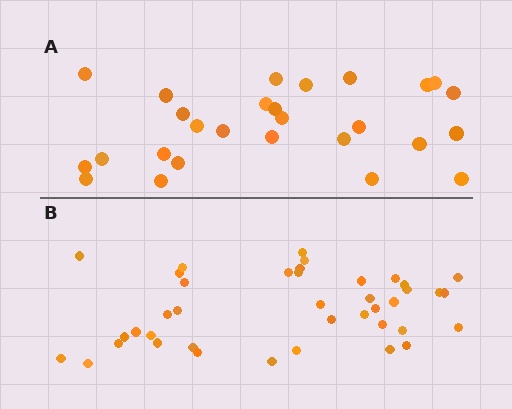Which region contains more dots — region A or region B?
Region B (the bottom region) has more dots.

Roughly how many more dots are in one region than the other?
Region B has approximately 15 more dots than region A.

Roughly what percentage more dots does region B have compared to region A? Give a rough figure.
About 50% more.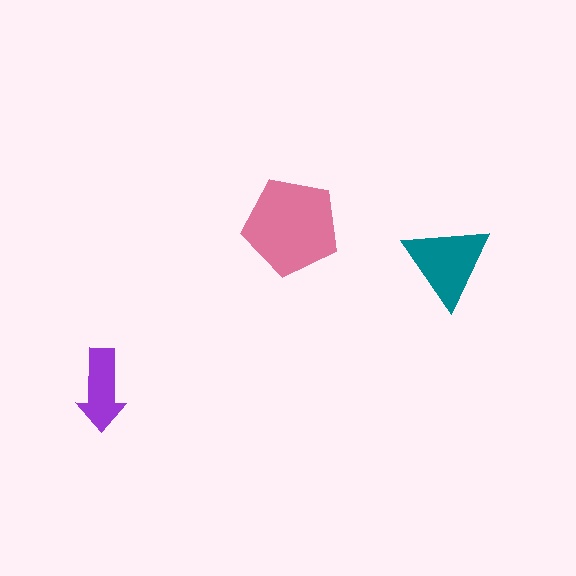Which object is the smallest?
The purple arrow.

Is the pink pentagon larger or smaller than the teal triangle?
Larger.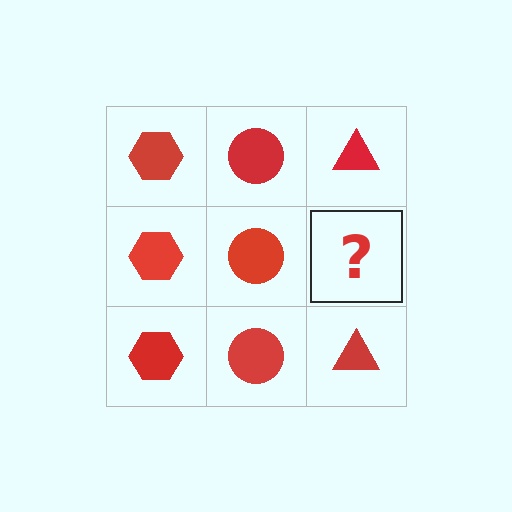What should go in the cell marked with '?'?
The missing cell should contain a red triangle.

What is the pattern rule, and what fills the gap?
The rule is that each column has a consistent shape. The gap should be filled with a red triangle.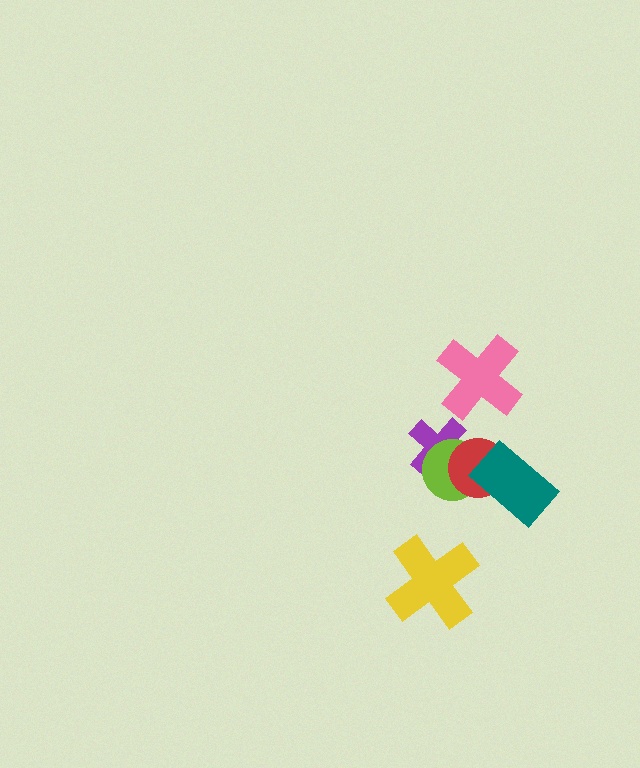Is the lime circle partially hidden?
Yes, it is partially covered by another shape.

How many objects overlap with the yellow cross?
0 objects overlap with the yellow cross.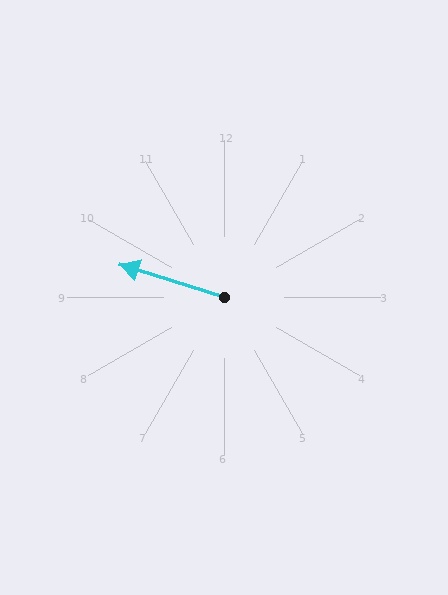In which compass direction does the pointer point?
West.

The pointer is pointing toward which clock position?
Roughly 10 o'clock.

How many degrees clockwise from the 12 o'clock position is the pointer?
Approximately 288 degrees.